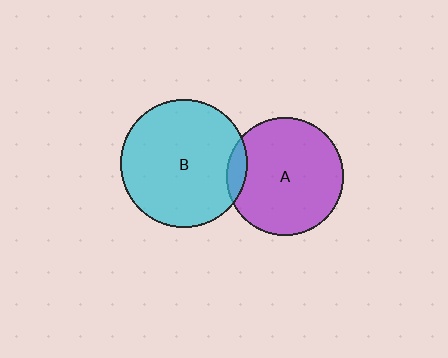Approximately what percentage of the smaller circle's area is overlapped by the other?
Approximately 10%.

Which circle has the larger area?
Circle B (cyan).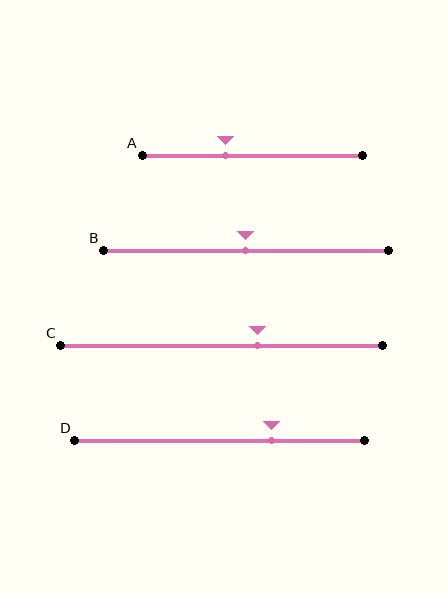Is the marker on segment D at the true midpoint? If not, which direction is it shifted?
No, the marker on segment D is shifted to the right by about 18% of the segment length.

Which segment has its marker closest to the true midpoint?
Segment B has its marker closest to the true midpoint.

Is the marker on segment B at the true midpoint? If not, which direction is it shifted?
Yes, the marker on segment B is at the true midpoint.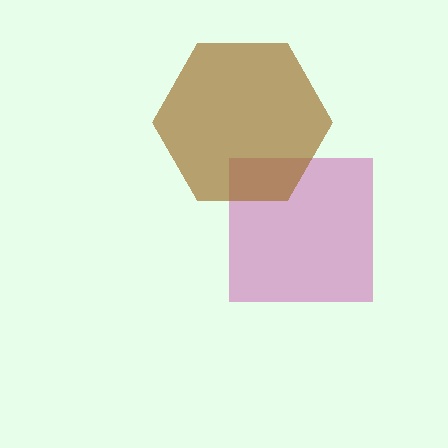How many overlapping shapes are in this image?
There are 2 overlapping shapes in the image.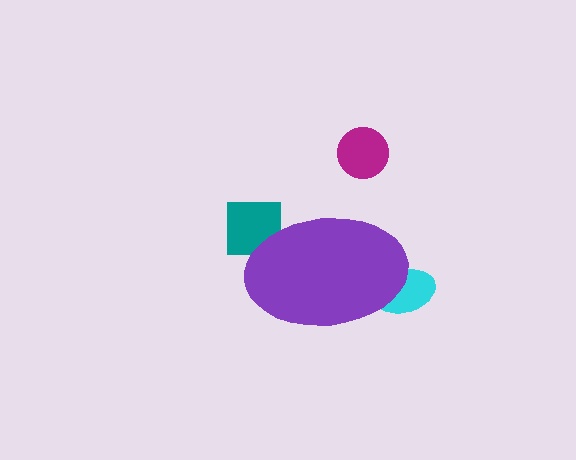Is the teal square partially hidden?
Yes, the teal square is partially hidden behind the purple ellipse.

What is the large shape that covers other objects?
A purple ellipse.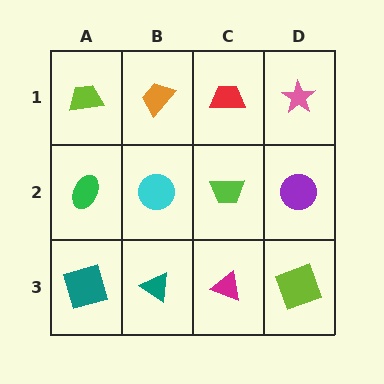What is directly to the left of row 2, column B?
A green ellipse.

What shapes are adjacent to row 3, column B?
A cyan circle (row 2, column B), a teal square (row 3, column A), a magenta triangle (row 3, column C).